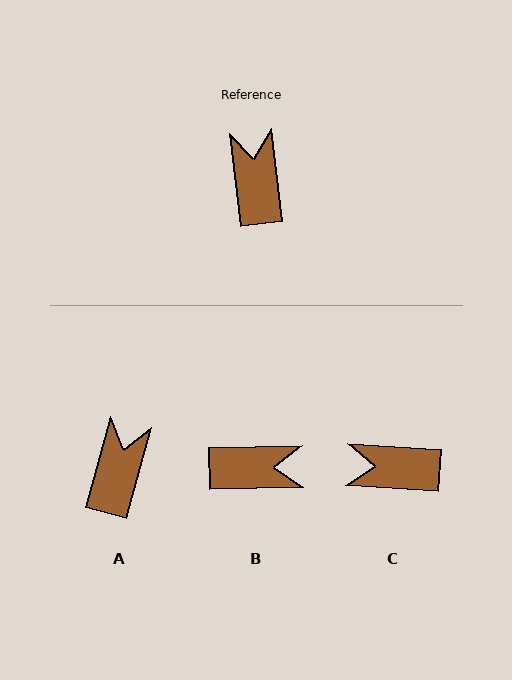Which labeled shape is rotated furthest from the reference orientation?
B, about 96 degrees away.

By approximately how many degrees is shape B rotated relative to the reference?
Approximately 96 degrees clockwise.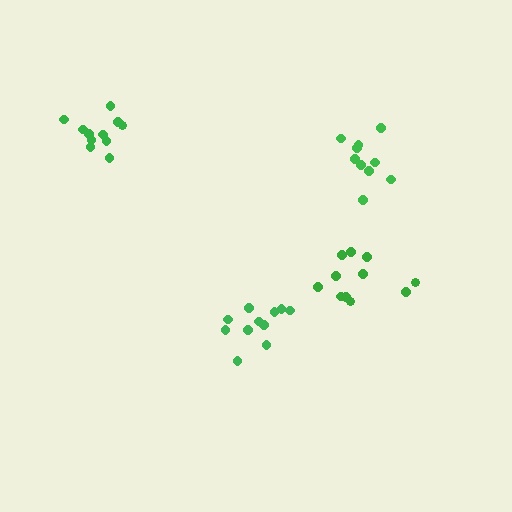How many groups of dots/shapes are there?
There are 4 groups.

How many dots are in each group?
Group 1: 11 dots, Group 2: 11 dots, Group 3: 11 dots, Group 4: 10 dots (43 total).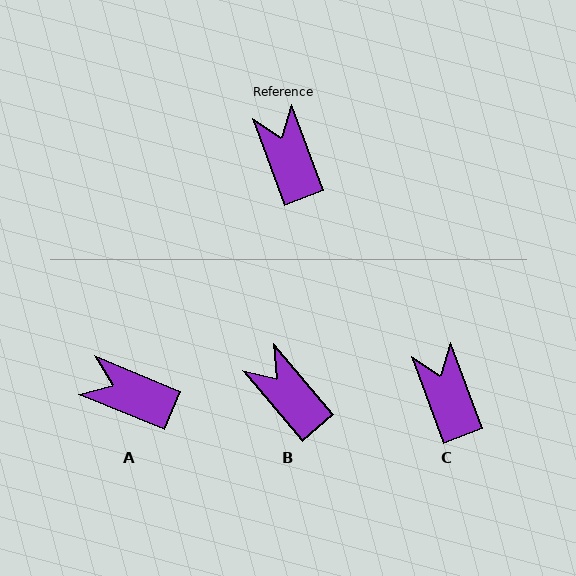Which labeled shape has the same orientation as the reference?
C.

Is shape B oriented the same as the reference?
No, it is off by about 20 degrees.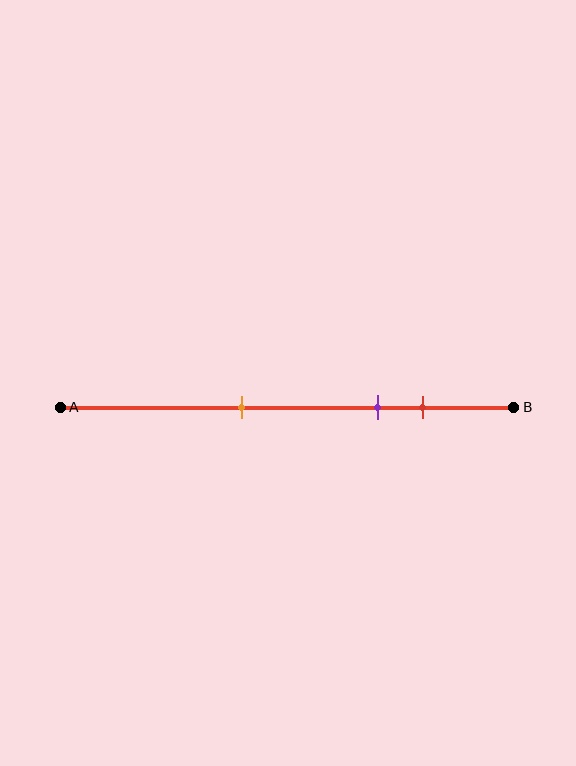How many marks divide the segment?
There are 3 marks dividing the segment.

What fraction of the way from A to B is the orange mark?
The orange mark is approximately 40% (0.4) of the way from A to B.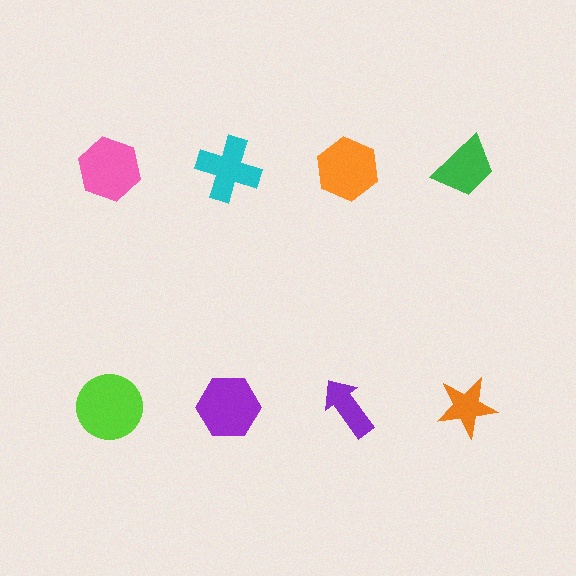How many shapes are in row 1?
4 shapes.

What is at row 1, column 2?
A cyan cross.